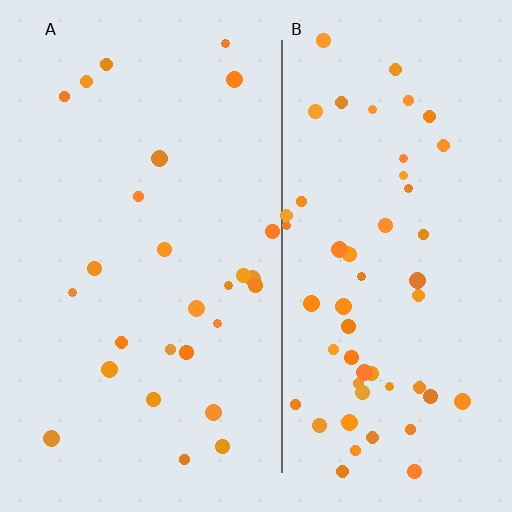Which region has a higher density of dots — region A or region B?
B (the right).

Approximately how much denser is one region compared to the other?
Approximately 2.1× — region B over region A.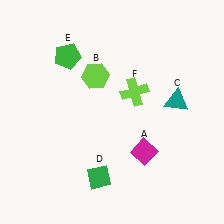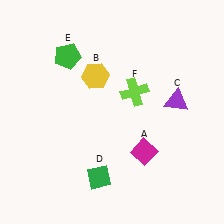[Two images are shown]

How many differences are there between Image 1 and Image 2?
There are 2 differences between the two images.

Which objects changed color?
B changed from lime to yellow. C changed from teal to purple.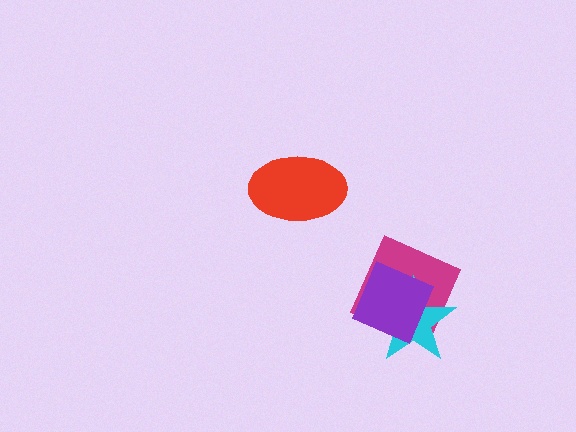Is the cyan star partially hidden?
Yes, it is partially covered by another shape.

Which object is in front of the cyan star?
The purple square is in front of the cyan star.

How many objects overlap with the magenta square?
2 objects overlap with the magenta square.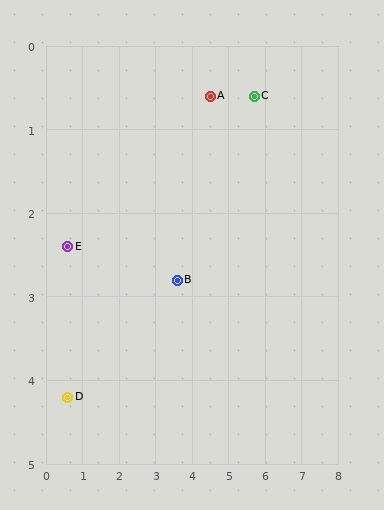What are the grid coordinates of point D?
Point D is at approximately (0.6, 4.2).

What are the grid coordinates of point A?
Point A is at approximately (4.5, 0.6).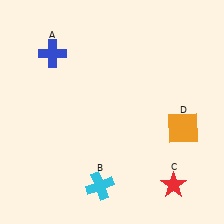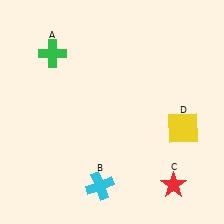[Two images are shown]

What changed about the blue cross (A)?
In Image 1, A is blue. In Image 2, it changed to green.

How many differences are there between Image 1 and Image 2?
There are 2 differences between the two images.